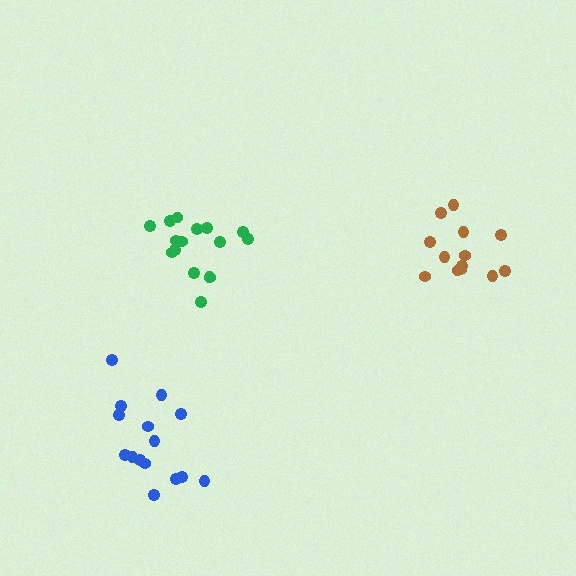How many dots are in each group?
Group 1: 15 dots, Group 2: 16 dots, Group 3: 13 dots (44 total).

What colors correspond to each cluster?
The clusters are colored: blue, green, brown.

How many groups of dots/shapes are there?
There are 3 groups.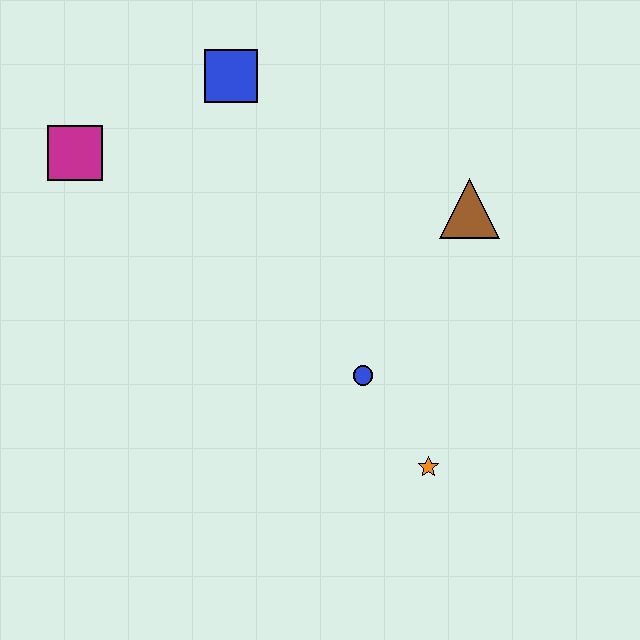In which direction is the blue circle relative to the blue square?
The blue circle is below the blue square.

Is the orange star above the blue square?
No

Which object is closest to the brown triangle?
The blue circle is closest to the brown triangle.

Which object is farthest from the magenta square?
The orange star is farthest from the magenta square.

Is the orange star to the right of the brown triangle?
No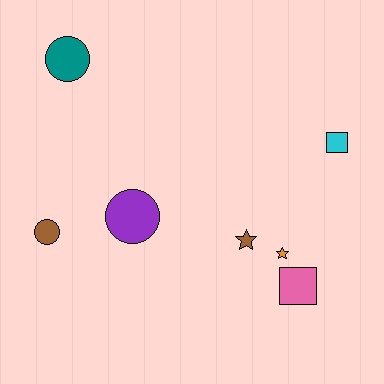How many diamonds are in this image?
There are no diamonds.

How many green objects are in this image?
There are no green objects.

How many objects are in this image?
There are 7 objects.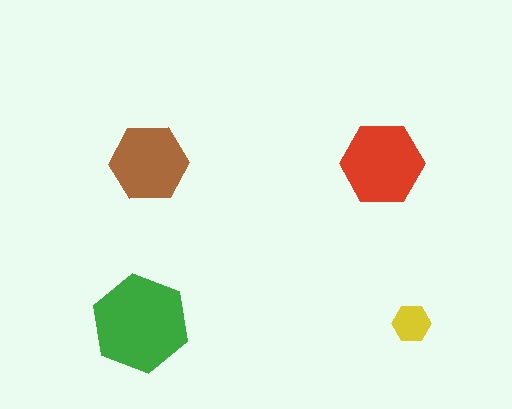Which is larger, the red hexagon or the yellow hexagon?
The red one.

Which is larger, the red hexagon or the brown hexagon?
The red one.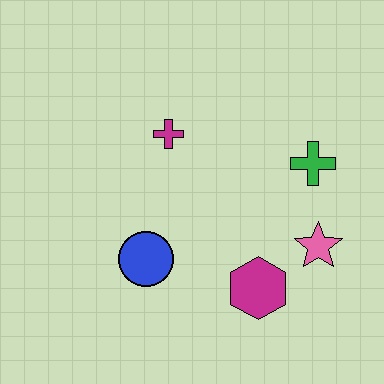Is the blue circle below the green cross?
Yes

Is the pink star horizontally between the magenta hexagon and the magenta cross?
No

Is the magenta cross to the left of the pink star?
Yes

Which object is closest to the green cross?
The pink star is closest to the green cross.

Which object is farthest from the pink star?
The magenta cross is farthest from the pink star.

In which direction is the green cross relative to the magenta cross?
The green cross is to the right of the magenta cross.